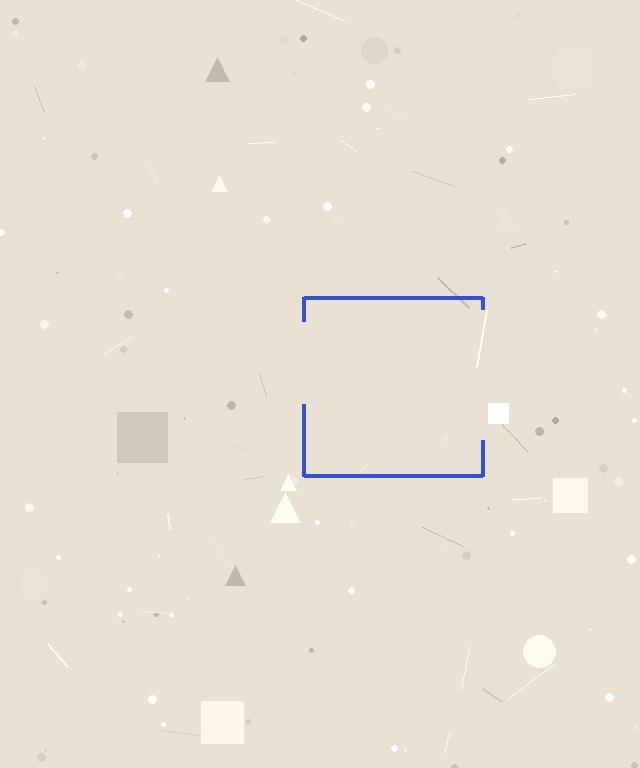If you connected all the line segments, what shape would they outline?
They would outline a square.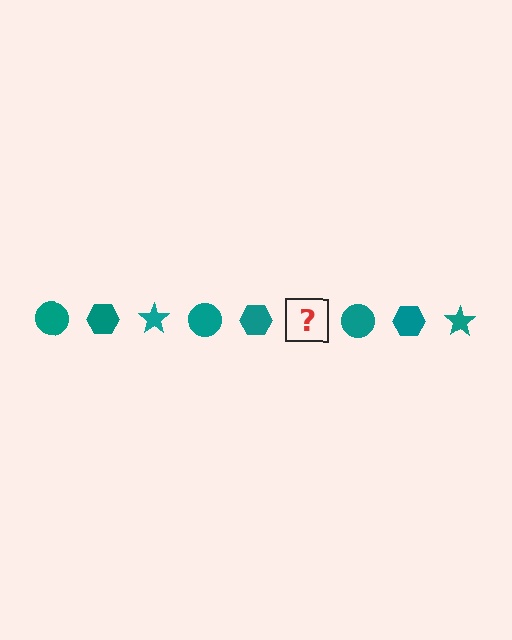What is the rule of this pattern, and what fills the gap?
The rule is that the pattern cycles through circle, hexagon, star shapes in teal. The gap should be filled with a teal star.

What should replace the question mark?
The question mark should be replaced with a teal star.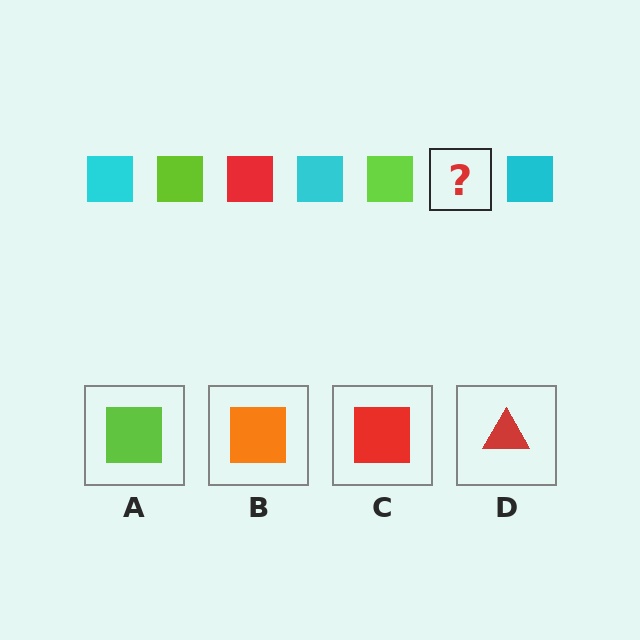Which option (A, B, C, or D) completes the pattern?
C.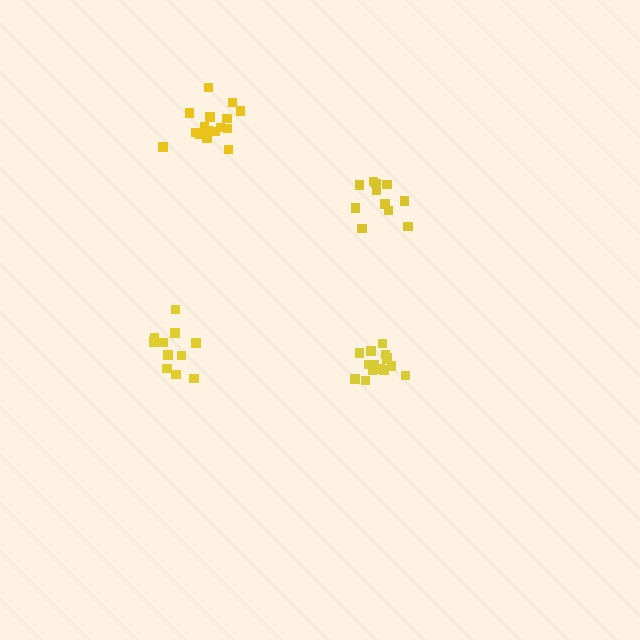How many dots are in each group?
Group 1: 15 dots, Group 2: 11 dots, Group 3: 16 dots, Group 4: 11 dots (53 total).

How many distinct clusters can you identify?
There are 4 distinct clusters.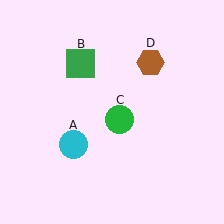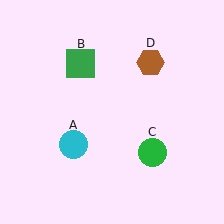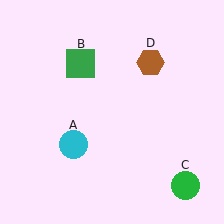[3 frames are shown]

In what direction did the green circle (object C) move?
The green circle (object C) moved down and to the right.